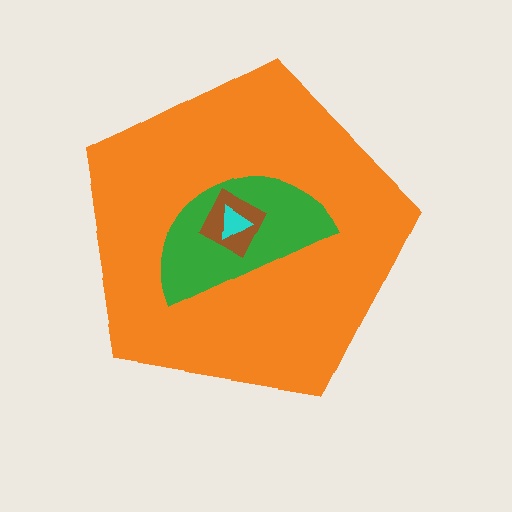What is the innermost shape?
The cyan triangle.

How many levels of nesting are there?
4.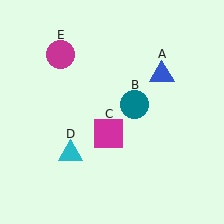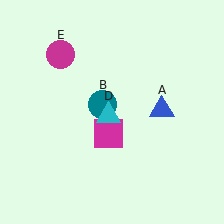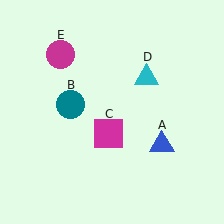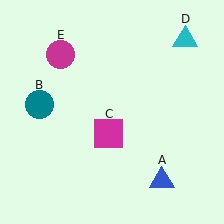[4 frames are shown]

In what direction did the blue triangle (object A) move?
The blue triangle (object A) moved down.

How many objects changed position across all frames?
3 objects changed position: blue triangle (object A), teal circle (object B), cyan triangle (object D).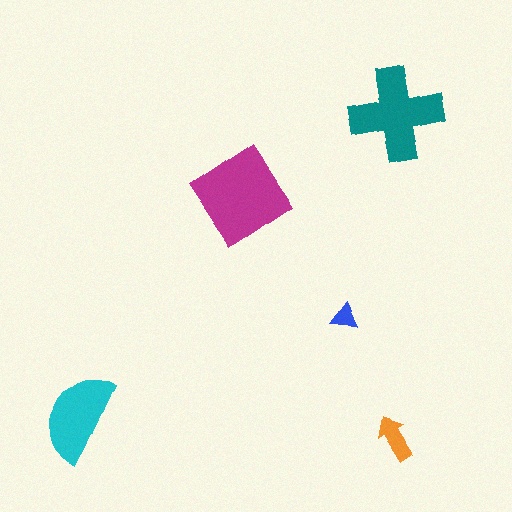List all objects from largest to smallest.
The magenta diamond, the teal cross, the cyan semicircle, the orange arrow, the blue triangle.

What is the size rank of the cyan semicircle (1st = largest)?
3rd.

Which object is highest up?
The teal cross is topmost.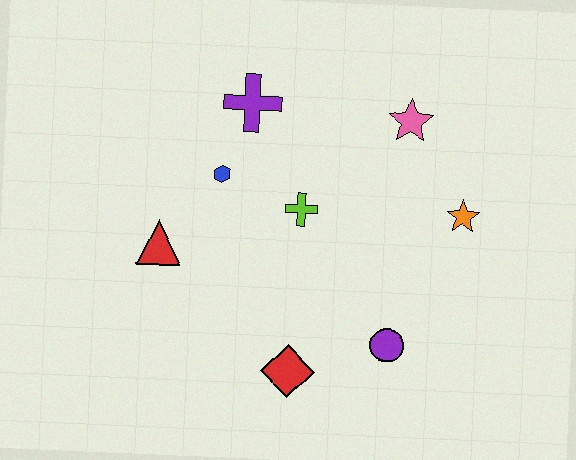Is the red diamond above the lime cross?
No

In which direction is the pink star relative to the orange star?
The pink star is above the orange star.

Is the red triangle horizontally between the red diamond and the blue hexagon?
No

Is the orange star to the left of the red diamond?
No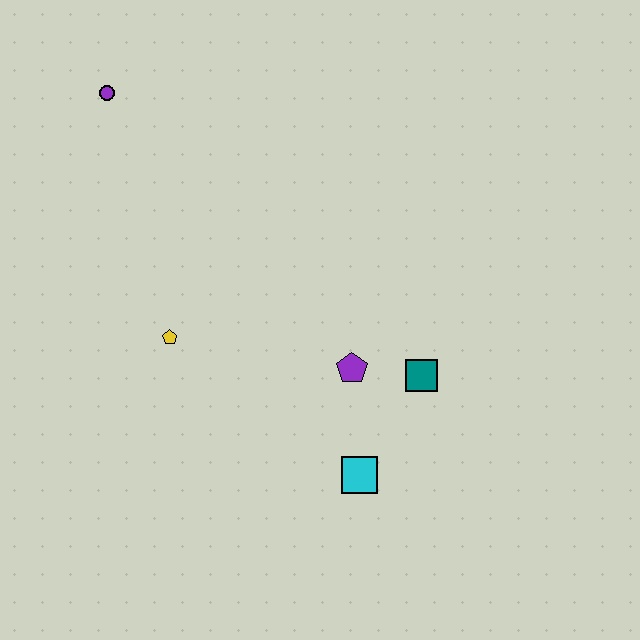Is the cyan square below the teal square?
Yes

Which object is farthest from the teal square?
The purple circle is farthest from the teal square.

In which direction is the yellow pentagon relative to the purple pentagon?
The yellow pentagon is to the left of the purple pentagon.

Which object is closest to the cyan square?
The purple pentagon is closest to the cyan square.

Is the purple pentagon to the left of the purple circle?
No